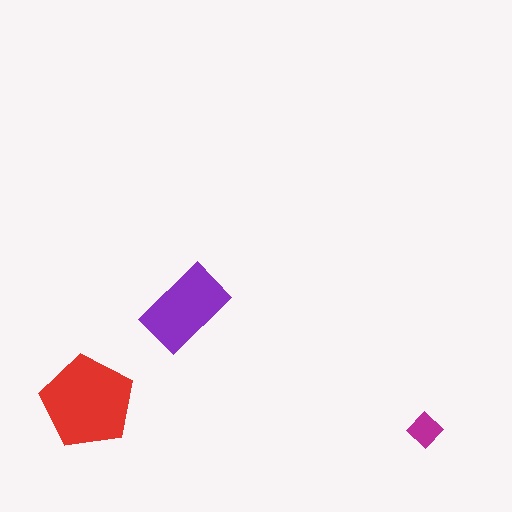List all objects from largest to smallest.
The red pentagon, the purple rectangle, the magenta diamond.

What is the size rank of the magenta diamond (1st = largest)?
3rd.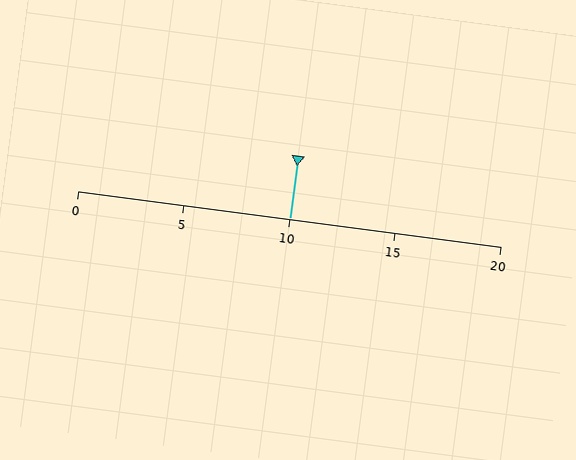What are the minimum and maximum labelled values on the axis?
The axis runs from 0 to 20.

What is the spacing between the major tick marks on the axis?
The major ticks are spaced 5 apart.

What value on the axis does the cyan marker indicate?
The marker indicates approximately 10.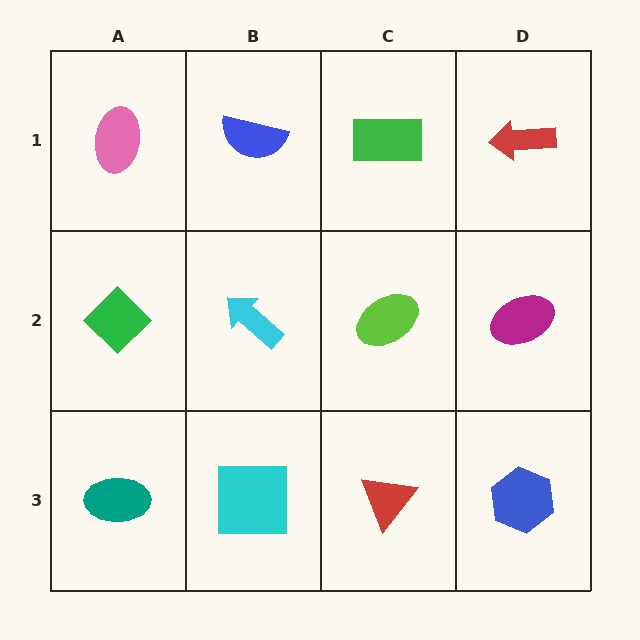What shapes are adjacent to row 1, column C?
A lime ellipse (row 2, column C), a blue semicircle (row 1, column B), a red arrow (row 1, column D).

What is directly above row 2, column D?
A red arrow.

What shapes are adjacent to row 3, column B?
A cyan arrow (row 2, column B), a teal ellipse (row 3, column A), a red triangle (row 3, column C).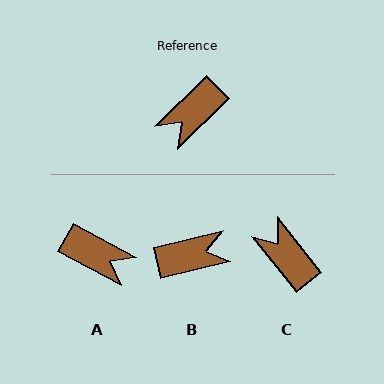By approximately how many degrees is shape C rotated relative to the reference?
Approximately 97 degrees clockwise.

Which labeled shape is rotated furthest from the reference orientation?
B, about 149 degrees away.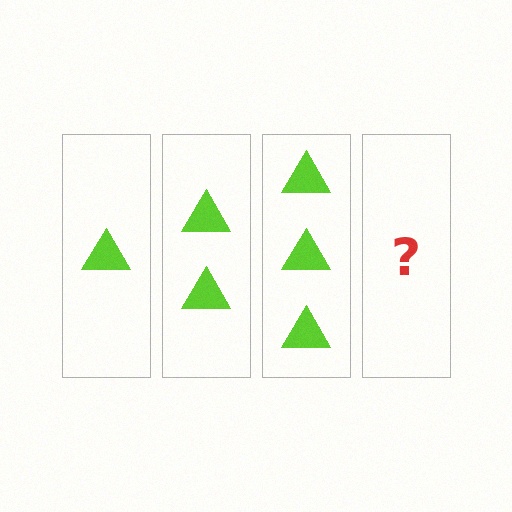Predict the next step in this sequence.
The next step is 4 triangles.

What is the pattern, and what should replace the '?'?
The pattern is that each step adds one more triangle. The '?' should be 4 triangles.